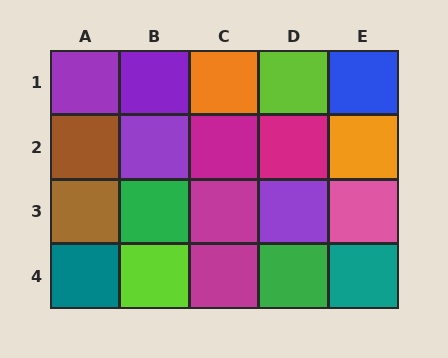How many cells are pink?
1 cell is pink.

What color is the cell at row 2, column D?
Magenta.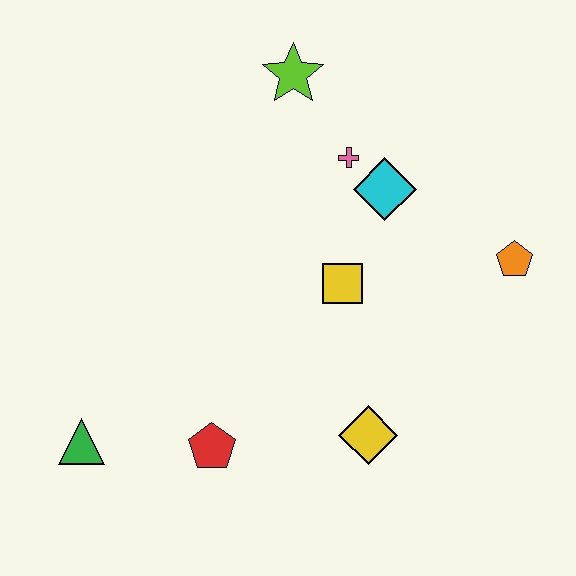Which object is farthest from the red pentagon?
The lime star is farthest from the red pentagon.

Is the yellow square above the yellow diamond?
Yes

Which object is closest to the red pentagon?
The green triangle is closest to the red pentagon.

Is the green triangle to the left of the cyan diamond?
Yes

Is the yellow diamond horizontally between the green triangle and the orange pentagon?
Yes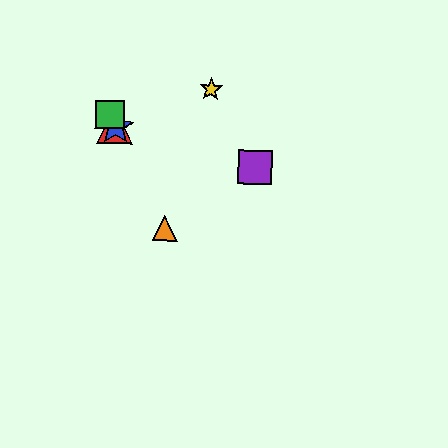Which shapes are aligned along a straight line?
The red triangle, the blue star, the green square, the orange triangle are aligned along a straight line.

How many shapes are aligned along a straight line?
4 shapes (the red triangle, the blue star, the green square, the orange triangle) are aligned along a straight line.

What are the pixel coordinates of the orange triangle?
The orange triangle is at (165, 228).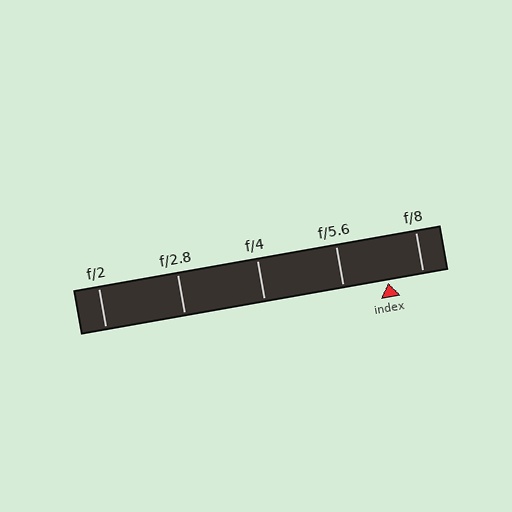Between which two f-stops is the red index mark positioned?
The index mark is between f/5.6 and f/8.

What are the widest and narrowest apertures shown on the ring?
The widest aperture shown is f/2 and the narrowest is f/8.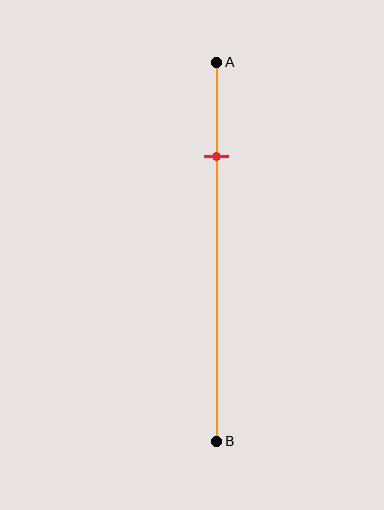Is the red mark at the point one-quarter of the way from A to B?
Yes, the mark is approximately at the one-quarter point.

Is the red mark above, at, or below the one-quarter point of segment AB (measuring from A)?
The red mark is approximately at the one-quarter point of segment AB.